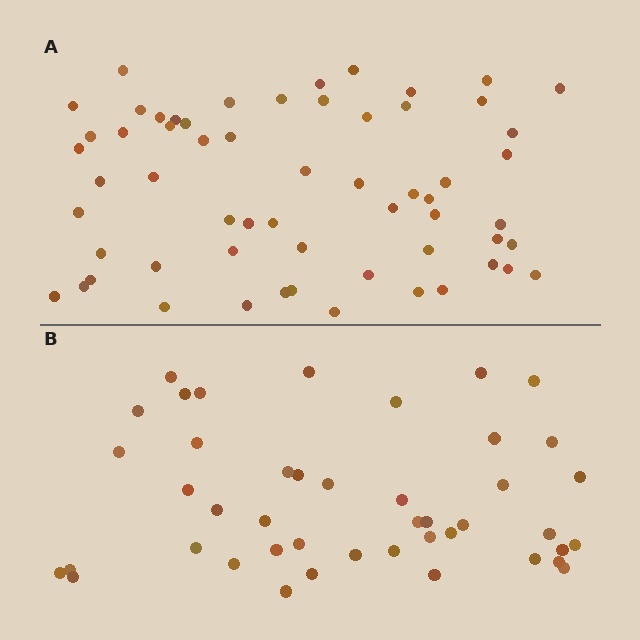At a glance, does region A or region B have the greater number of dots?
Region A (the top region) has more dots.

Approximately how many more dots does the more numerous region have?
Region A has approximately 15 more dots than region B.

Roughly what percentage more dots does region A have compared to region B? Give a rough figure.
About 35% more.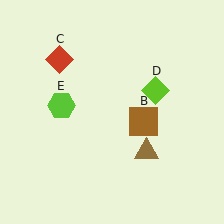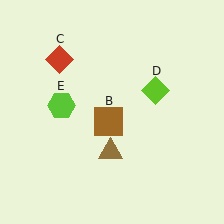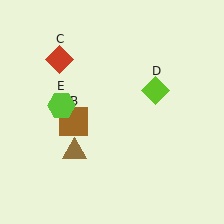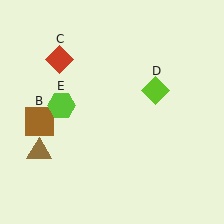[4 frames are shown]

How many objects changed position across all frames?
2 objects changed position: brown triangle (object A), brown square (object B).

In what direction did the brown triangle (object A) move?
The brown triangle (object A) moved left.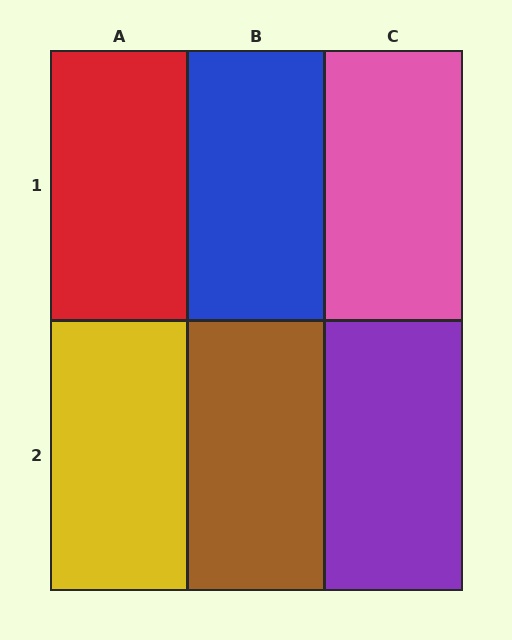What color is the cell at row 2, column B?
Brown.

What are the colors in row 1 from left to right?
Red, blue, pink.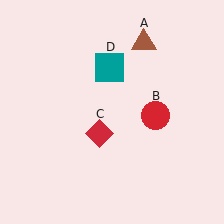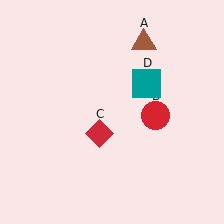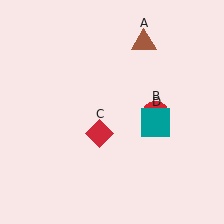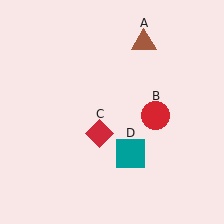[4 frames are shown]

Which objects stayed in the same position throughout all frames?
Brown triangle (object A) and red circle (object B) and red diamond (object C) remained stationary.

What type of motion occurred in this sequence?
The teal square (object D) rotated clockwise around the center of the scene.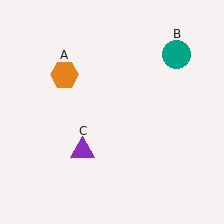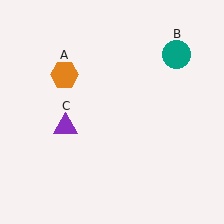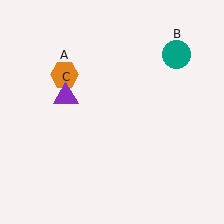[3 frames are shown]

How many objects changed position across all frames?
1 object changed position: purple triangle (object C).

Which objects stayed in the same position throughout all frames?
Orange hexagon (object A) and teal circle (object B) remained stationary.